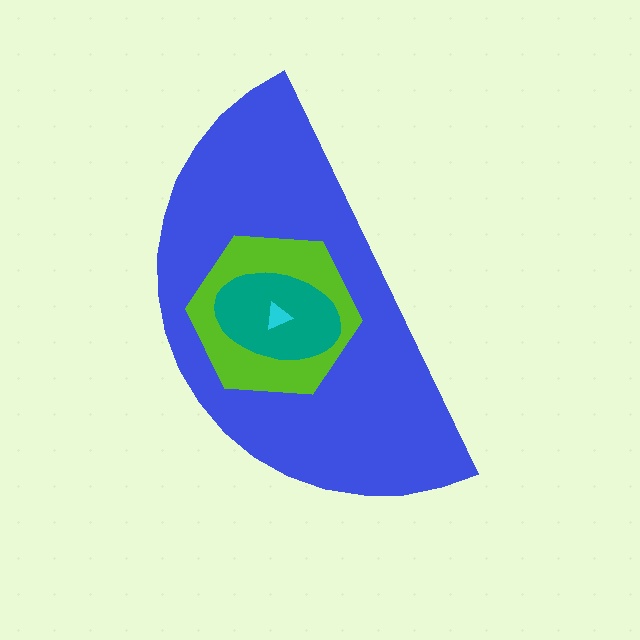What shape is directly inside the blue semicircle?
The lime hexagon.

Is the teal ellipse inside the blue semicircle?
Yes.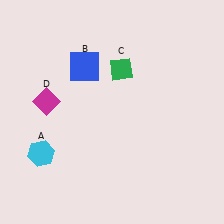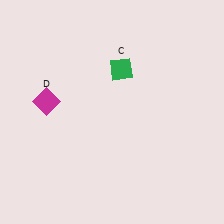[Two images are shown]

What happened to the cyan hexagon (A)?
The cyan hexagon (A) was removed in Image 2. It was in the bottom-left area of Image 1.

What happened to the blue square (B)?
The blue square (B) was removed in Image 2. It was in the top-left area of Image 1.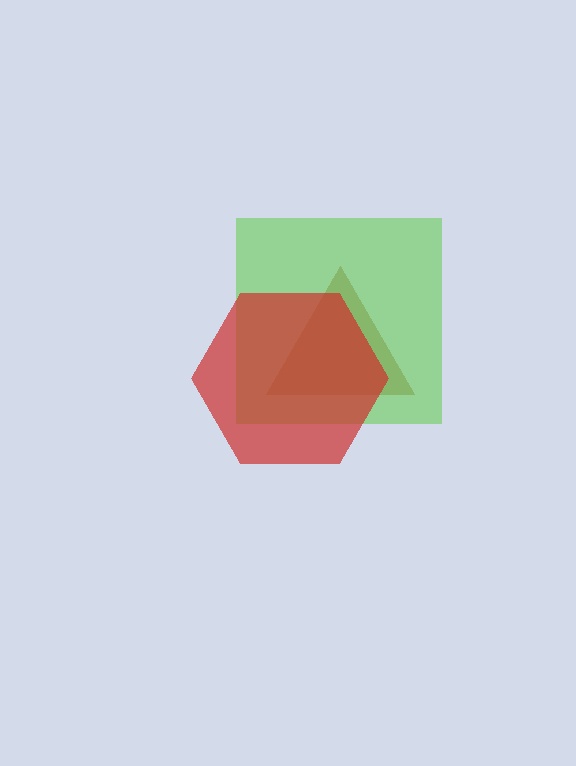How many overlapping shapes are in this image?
There are 3 overlapping shapes in the image.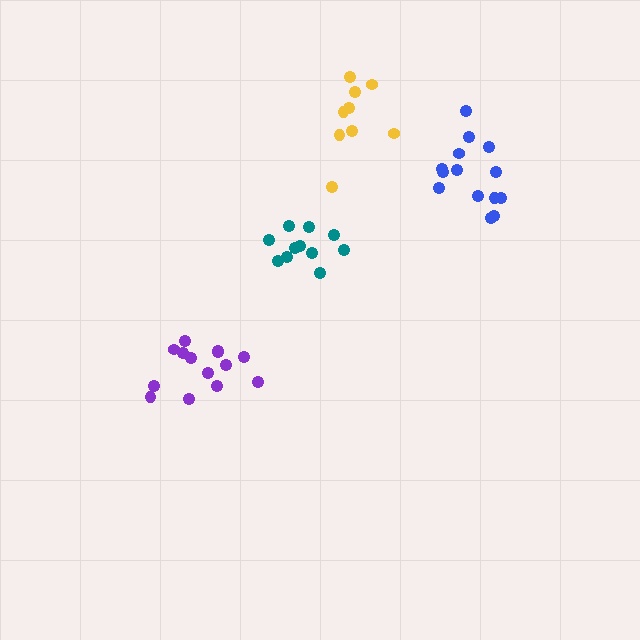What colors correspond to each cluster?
The clusters are colored: blue, purple, teal, yellow.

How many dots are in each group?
Group 1: 14 dots, Group 2: 14 dots, Group 3: 11 dots, Group 4: 9 dots (48 total).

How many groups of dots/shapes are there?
There are 4 groups.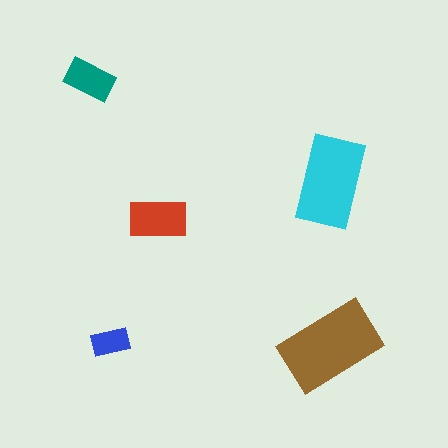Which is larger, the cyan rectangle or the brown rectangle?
The brown one.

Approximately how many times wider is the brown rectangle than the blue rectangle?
About 2.5 times wider.